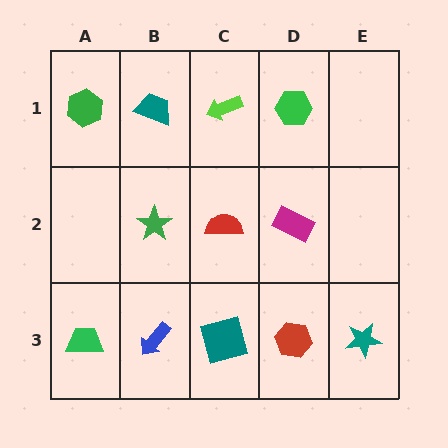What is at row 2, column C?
A red semicircle.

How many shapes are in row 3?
5 shapes.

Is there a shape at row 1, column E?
No, that cell is empty.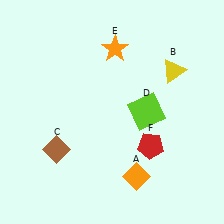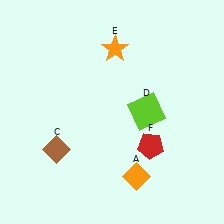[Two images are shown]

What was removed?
The yellow triangle (B) was removed in Image 2.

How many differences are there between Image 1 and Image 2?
There is 1 difference between the two images.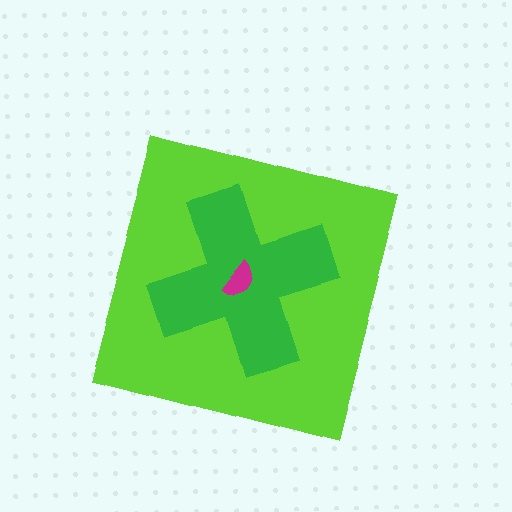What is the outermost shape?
The lime square.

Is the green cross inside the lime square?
Yes.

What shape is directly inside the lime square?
The green cross.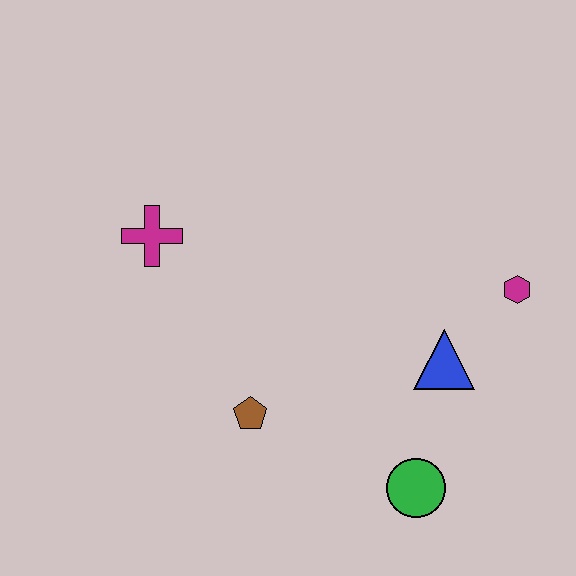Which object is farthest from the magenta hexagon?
The magenta cross is farthest from the magenta hexagon.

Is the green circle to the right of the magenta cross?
Yes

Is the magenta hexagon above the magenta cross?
No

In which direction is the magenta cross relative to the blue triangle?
The magenta cross is to the left of the blue triangle.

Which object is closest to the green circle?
The blue triangle is closest to the green circle.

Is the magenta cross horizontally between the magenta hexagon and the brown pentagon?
No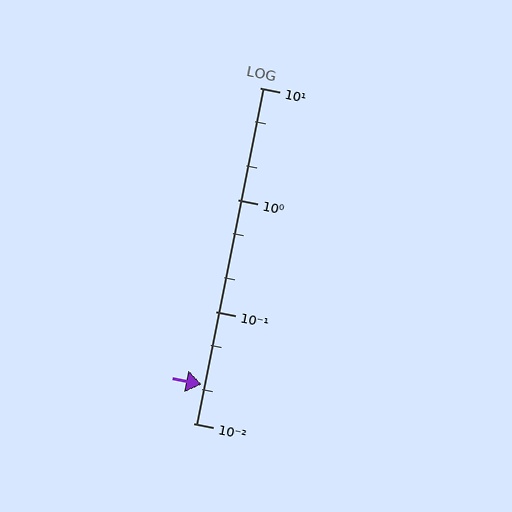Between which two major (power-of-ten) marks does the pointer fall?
The pointer is between 0.01 and 0.1.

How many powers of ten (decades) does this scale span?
The scale spans 3 decades, from 0.01 to 10.